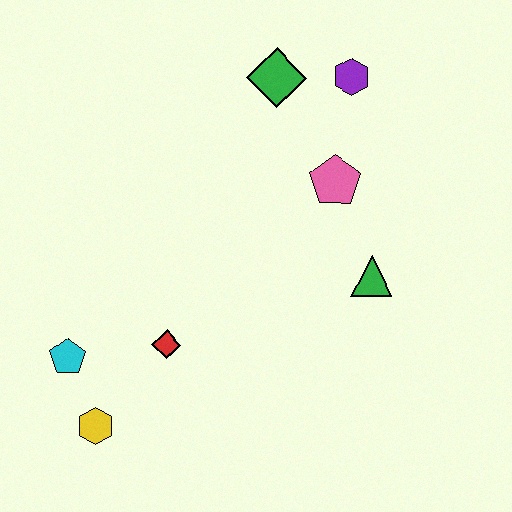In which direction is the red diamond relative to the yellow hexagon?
The red diamond is above the yellow hexagon.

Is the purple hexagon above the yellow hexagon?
Yes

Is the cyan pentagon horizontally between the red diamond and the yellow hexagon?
No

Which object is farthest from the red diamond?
The purple hexagon is farthest from the red diamond.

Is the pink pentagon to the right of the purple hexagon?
No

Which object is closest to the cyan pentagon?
The yellow hexagon is closest to the cyan pentagon.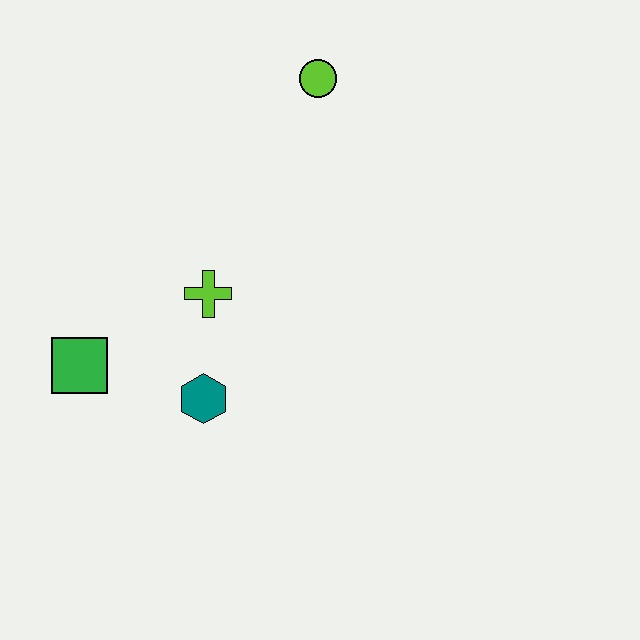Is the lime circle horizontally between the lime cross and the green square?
No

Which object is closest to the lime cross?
The teal hexagon is closest to the lime cross.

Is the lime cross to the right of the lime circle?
No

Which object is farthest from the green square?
The lime circle is farthest from the green square.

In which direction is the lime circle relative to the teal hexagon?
The lime circle is above the teal hexagon.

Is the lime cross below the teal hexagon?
No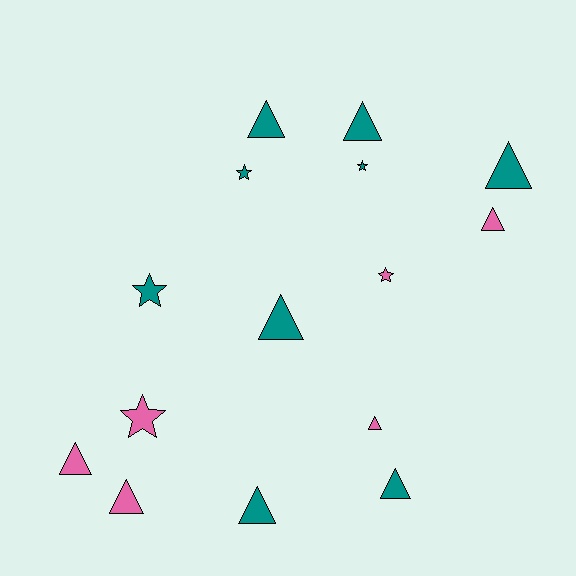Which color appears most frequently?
Teal, with 9 objects.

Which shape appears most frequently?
Triangle, with 10 objects.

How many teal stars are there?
There are 3 teal stars.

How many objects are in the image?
There are 15 objects.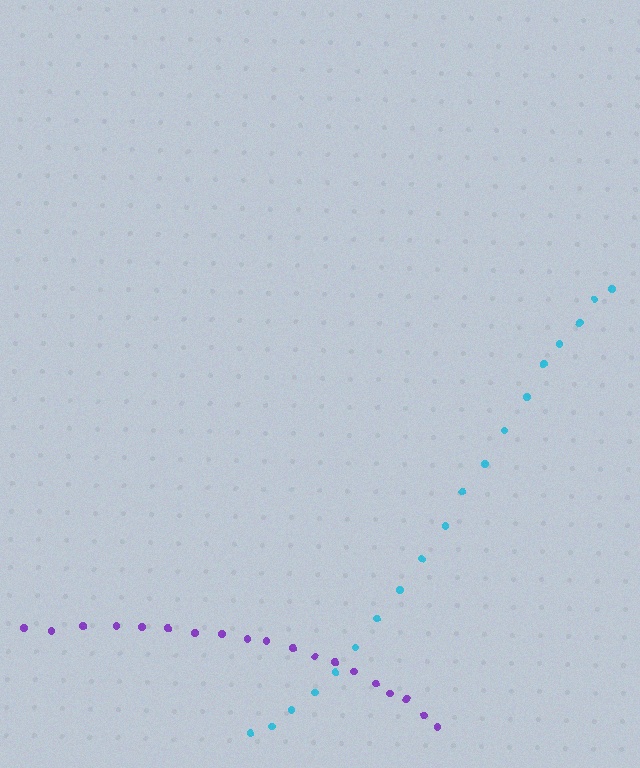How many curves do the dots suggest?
There are 2 distinct paths.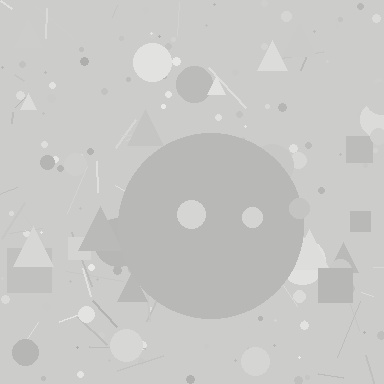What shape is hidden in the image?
A circle is hidden in the image.